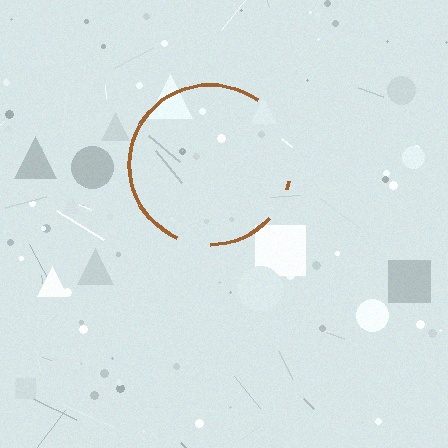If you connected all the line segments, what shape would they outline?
They would outline a circle.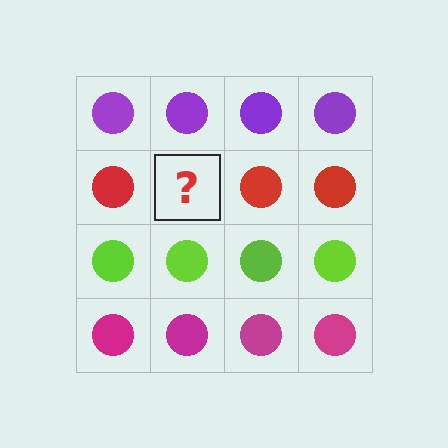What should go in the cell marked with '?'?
The missing cell should contain a red circle.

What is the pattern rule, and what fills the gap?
The rule is that each row has a consistent color. The gap should be filled with a red circle.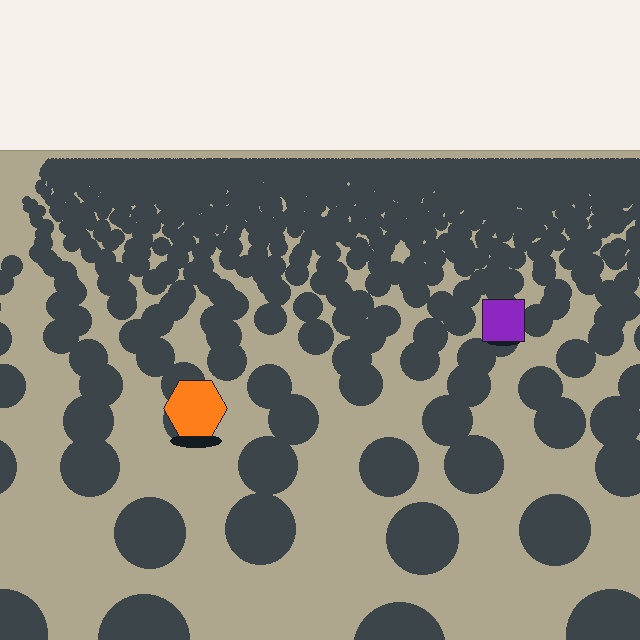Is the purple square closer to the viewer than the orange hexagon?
No. The orange hexagon is closer — you can tell from the texture gradient: the ground texture is coarser near it.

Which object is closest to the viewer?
The orange hexagon is closest. The texture marks near it are larger and more spread out.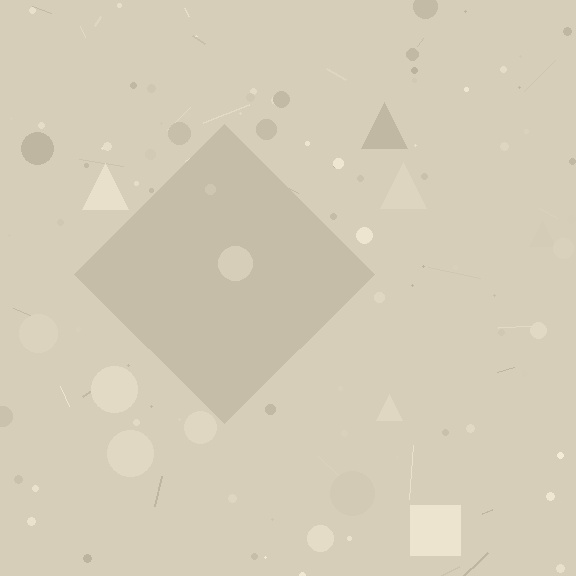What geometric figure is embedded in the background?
A diamond is embedded in the background.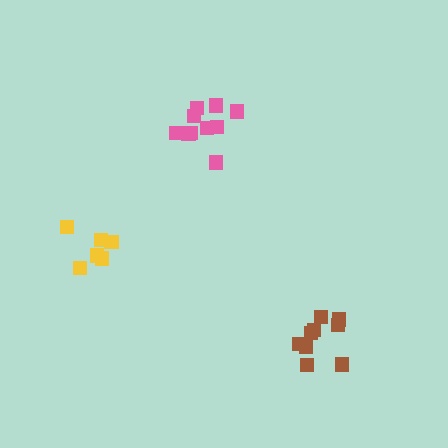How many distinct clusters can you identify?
There are 3 distinct clusters.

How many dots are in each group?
Group 1: 9 dots, Group 2: 6 dots, Group 3: 10 dots (25 total).